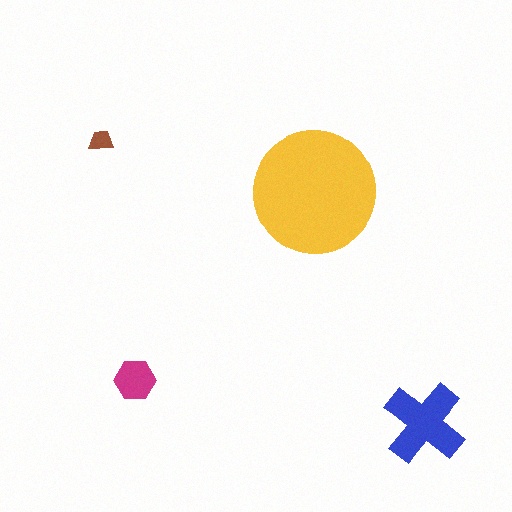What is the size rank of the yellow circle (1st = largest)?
1st.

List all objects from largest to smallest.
The yellow circle, the blue cross, the magenta hexagon, the brown trapezoid.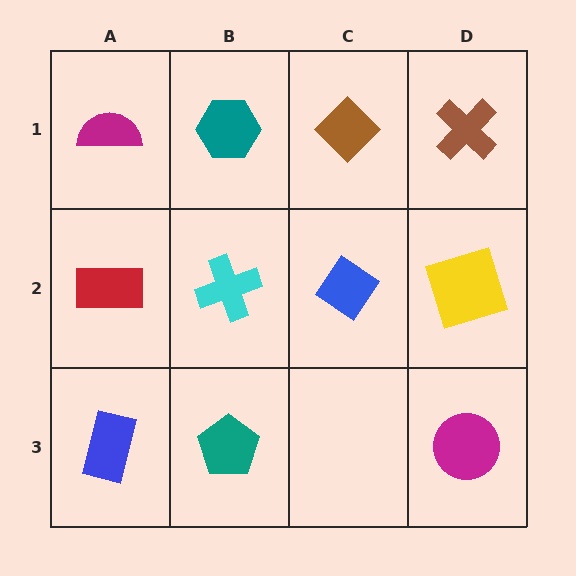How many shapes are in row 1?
4 shapes.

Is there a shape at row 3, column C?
No, that cell is empty.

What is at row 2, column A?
A red rectangle.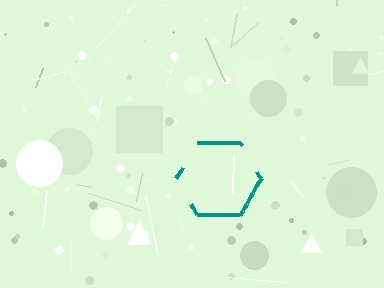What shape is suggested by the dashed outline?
The dashed outline suggests a hexagon.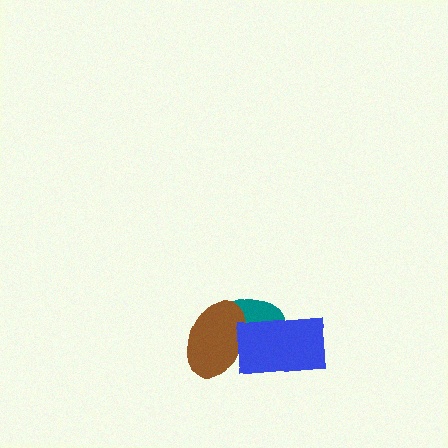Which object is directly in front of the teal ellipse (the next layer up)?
The brown ellipse is directly in front of the teal ellipse.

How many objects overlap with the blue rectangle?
2 objects overlap with the blue rectangle.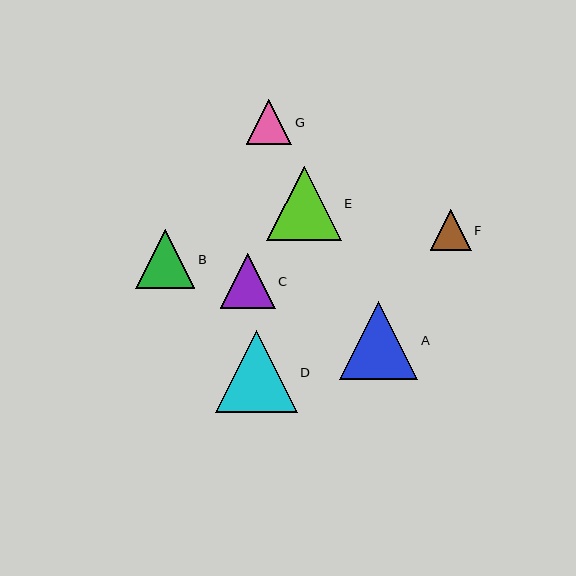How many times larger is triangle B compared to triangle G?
Triangle B is approximately 1.3 times the size of triangle G.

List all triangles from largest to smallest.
From largest to smallest: D, A, E, B, C, G, F.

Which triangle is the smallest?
Triangle F is the smallest with a size of approximately 41 pixels.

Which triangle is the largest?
Triangle D is the largest with a size of approximately 82 pixels.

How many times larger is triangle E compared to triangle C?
Triangle E is approximately 1.4 times the size of triangle C.